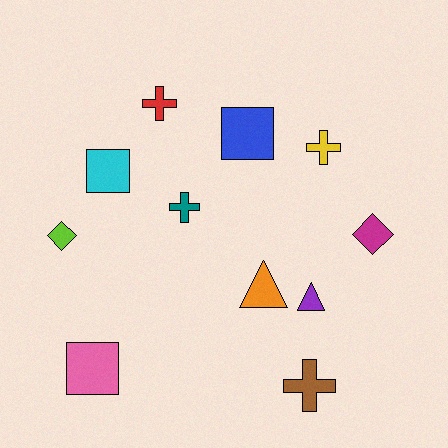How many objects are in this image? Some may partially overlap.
There are 11 objects.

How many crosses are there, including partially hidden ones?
There are 4 crosses.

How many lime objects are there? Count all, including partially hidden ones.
There is 1 lime object.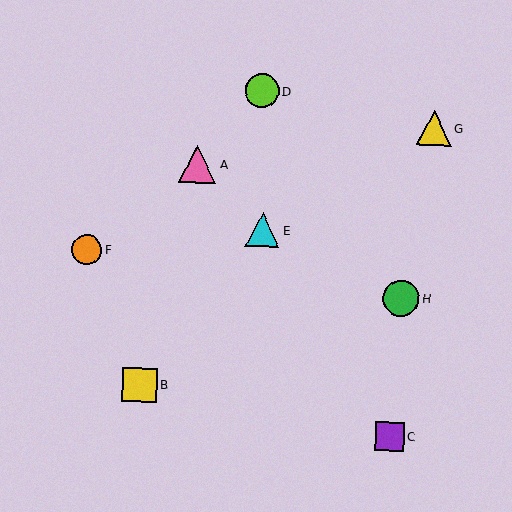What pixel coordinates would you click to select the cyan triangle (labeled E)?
Click at (263, 230) to select the cyan triangle E.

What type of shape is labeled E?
Shape E is a cyan triangle.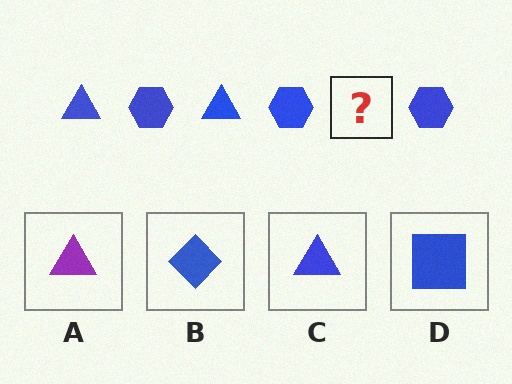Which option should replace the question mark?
Option C.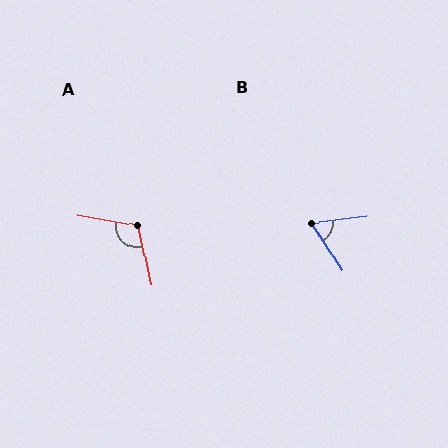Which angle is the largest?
A, at approximately 111 degrees.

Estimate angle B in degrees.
Approximately 65 degrees.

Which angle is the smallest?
B, at approximately 65 degrees.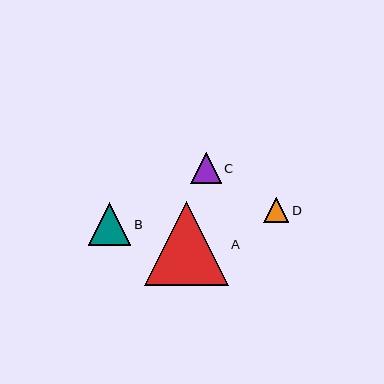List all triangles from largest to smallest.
From largest to smallest: A, B, C, D.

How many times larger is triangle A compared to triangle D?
Triangle A is approximately 3.3 times the size of triangle D.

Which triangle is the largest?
Triangle A is the largest with a size of approximately 84 pixels.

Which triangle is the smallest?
Triangle D is the smallest with a size of approximately 26 pixels.